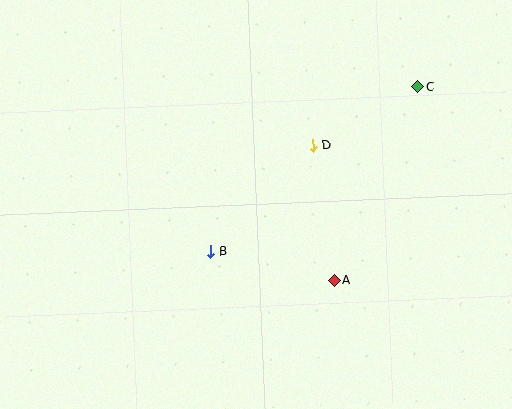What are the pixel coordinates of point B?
Point B is at (211, 252).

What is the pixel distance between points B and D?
The distance between B and D is 147 pixels.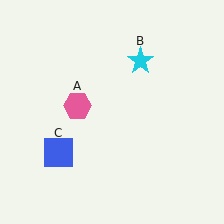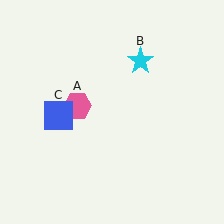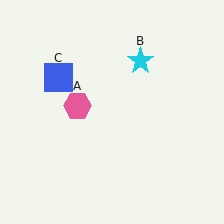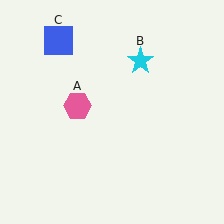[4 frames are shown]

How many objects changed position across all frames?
1 object changed position: blue square (object C).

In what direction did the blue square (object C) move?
The blue square (object C) moved up.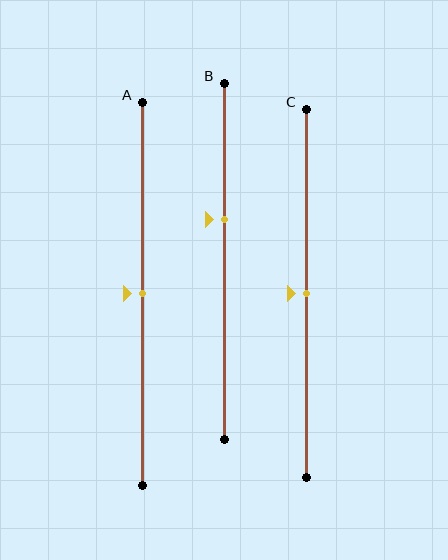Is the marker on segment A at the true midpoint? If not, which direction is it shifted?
Yes, the marker on segment A is at the true midpoint.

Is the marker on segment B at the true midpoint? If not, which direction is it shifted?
No, the marker on segment B is shifted upward by about 12% of the segment length.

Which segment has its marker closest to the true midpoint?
Segment A has its marker closest to the true midpoint.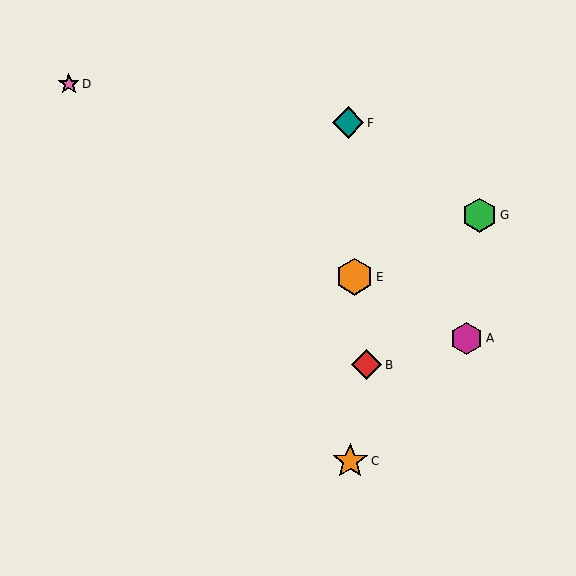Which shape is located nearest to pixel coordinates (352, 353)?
The red diamond (labeled B) at (367, 365) is nearest to that location.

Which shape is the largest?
The orange hexagon (labeled E) is the largest.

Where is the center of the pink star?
The center of the pink star is at (69, 84).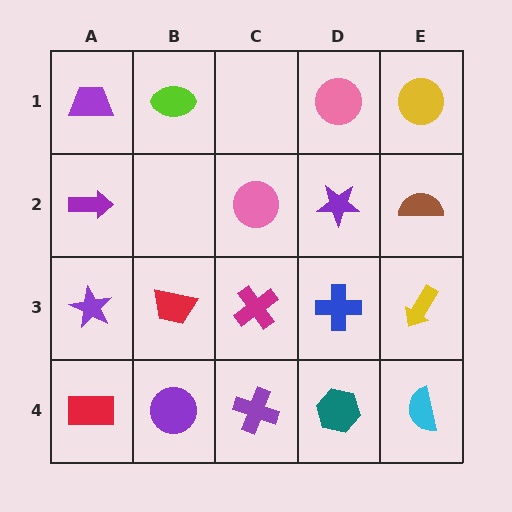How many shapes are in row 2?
4 shapes.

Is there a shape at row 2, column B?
No, that cell is empty.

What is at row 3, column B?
A red trapezoid.